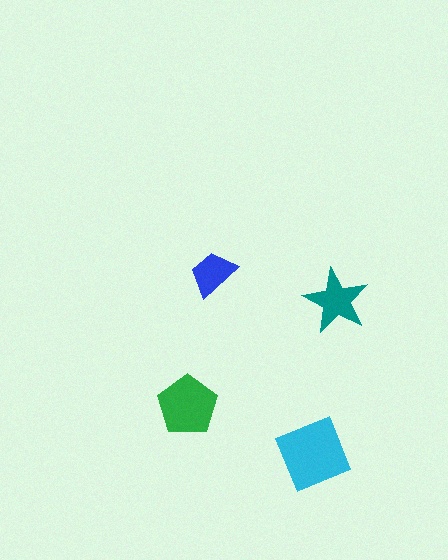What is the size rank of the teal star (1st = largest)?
3rd.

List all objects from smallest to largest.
The blue trapezoid, the teal star, the green pentagon, the cyan square.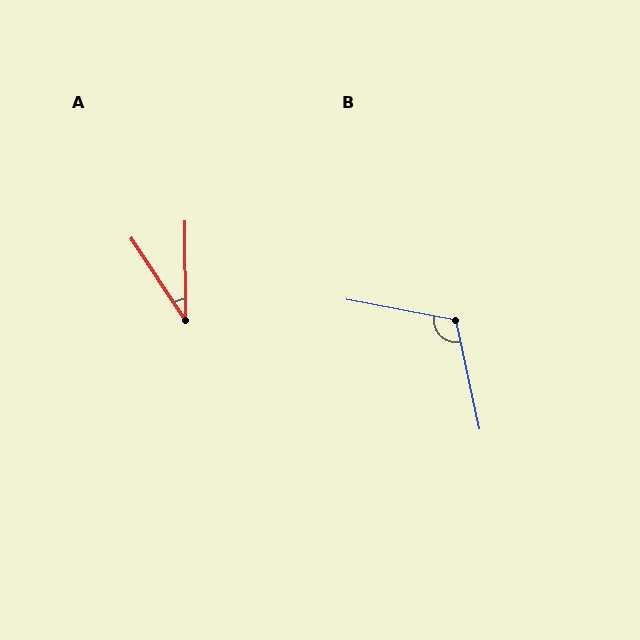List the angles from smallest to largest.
A (33°), B (112°).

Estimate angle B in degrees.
Approximately 112 degrees.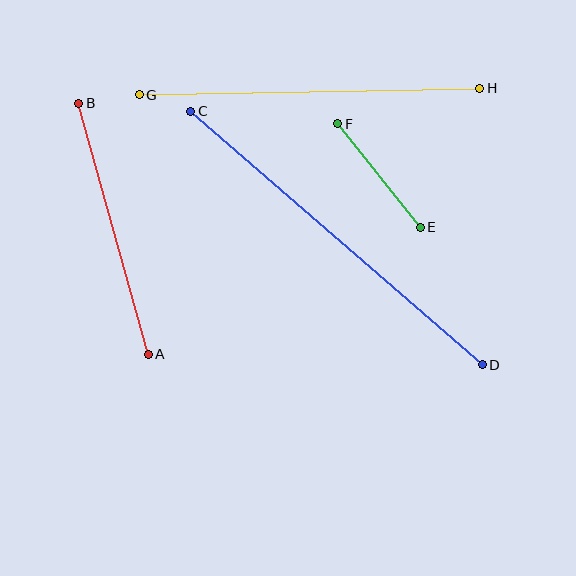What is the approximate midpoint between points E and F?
The midpoint is at approximately (379, 175) pixels.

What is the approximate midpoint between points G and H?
The midpoint is at approximately (309, 91) pixels.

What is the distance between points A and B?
The distance is approximately 261 pixels.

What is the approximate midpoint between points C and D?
The midpoint is at approximately (337, 238) pixels.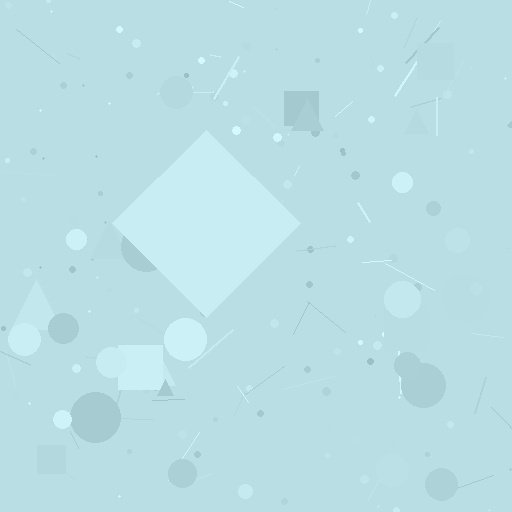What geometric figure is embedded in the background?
A diamond is embedded in the background.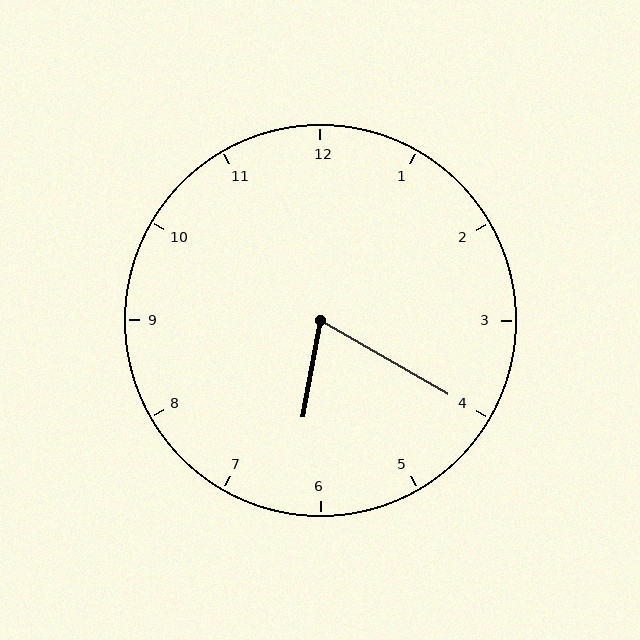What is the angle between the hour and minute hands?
Approximately 70 degrees.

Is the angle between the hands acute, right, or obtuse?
It is acute.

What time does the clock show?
6:20.